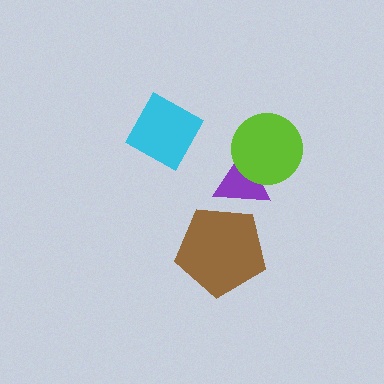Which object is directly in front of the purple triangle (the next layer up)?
The lime circle is directly in front of the purple triangle.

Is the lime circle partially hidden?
No, no other shape covers it.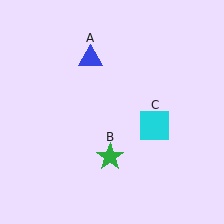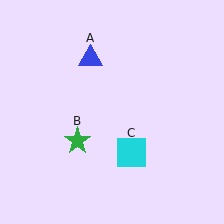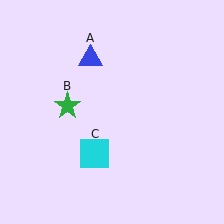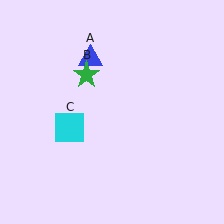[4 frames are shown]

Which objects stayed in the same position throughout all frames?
Blue triangle (object A) remained stationary.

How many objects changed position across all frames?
2 objects changed position: green star (object B), cyan square (object C).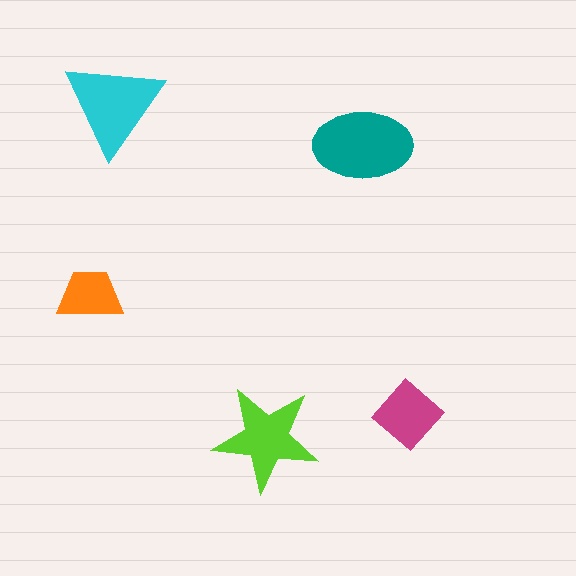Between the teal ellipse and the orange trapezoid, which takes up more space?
The teal ellipse.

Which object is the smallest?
The orange trapezoid.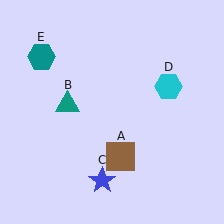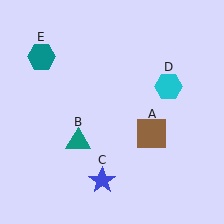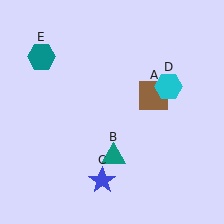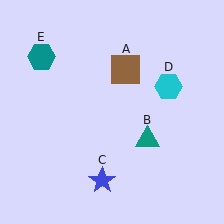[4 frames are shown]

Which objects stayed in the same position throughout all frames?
Blue star (object C) and cyan hexagon (object D) and teal hexagon (object E) remained stationary.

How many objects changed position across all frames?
2 objects changed position: brown square (object A), teal triangle (object B).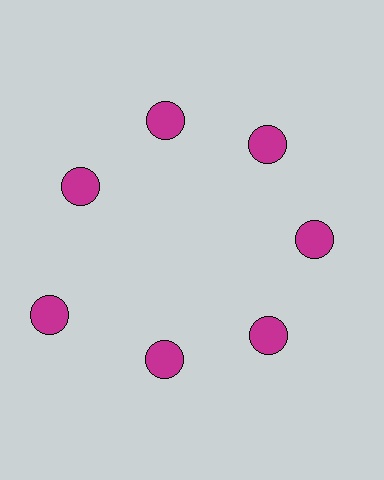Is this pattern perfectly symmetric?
No. The 7 magenta circles are arranged in a ring, but one element near the 8 o'clock position is pushed outward from the center, breaking the 7-fold rotational symmetry.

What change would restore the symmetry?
The symmetry would be restored by moving it inward, back onto the ring so that all 7 circles sit at equal angles and equal distance from the center.